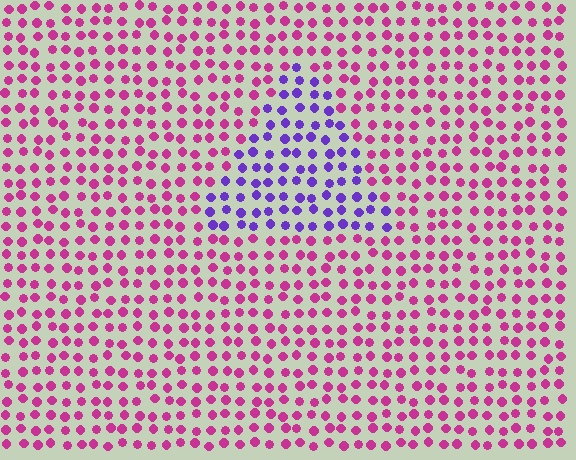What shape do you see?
I see a triangle.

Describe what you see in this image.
The image is filled with small magenta elements in a uniform arrangement. A triangle-shaped region is visible where the elements are tinted to a slightly different hue, forming a subtle color boundary.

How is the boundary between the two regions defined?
The boundary is defined purely by a slight shift in hue (about 57 degrees). Spacing, size, and orientation are identical on both sides.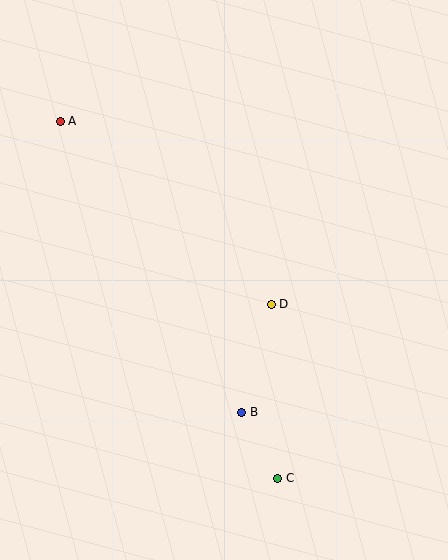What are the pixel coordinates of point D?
Point D is at (271, 304).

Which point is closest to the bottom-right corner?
Point C is closest to the bottom-right corner.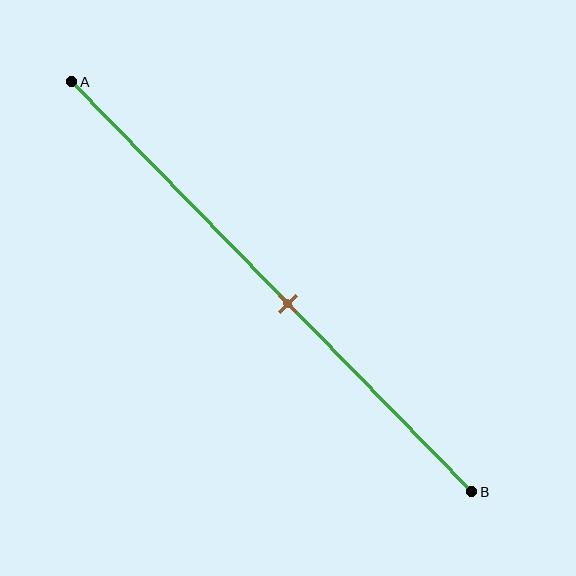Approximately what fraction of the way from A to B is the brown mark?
The brown mark is approximately 55% of the way from A to B.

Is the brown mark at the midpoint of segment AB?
No, the mark is at about 55% from A, not at the 50% midpoint.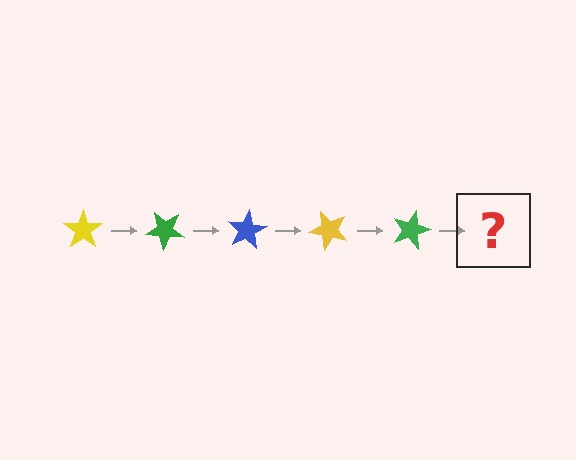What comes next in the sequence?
The next element should be a blue star, rotated 200 degrees from the start.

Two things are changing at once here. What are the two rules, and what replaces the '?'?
The two rules are that it rotates 40 degrees each step and the color cycles through yellow, green, and blue. The '?' should be a blue star, rotated 200 degrees from the start.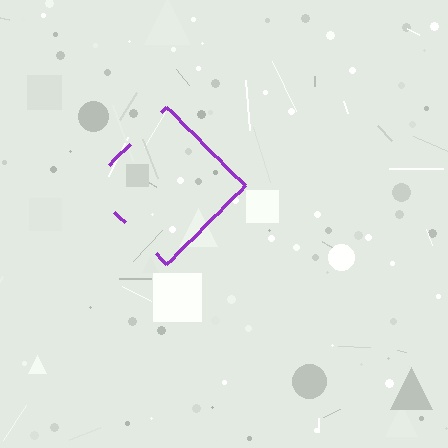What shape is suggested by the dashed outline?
The dashed outline suggests a diamond.